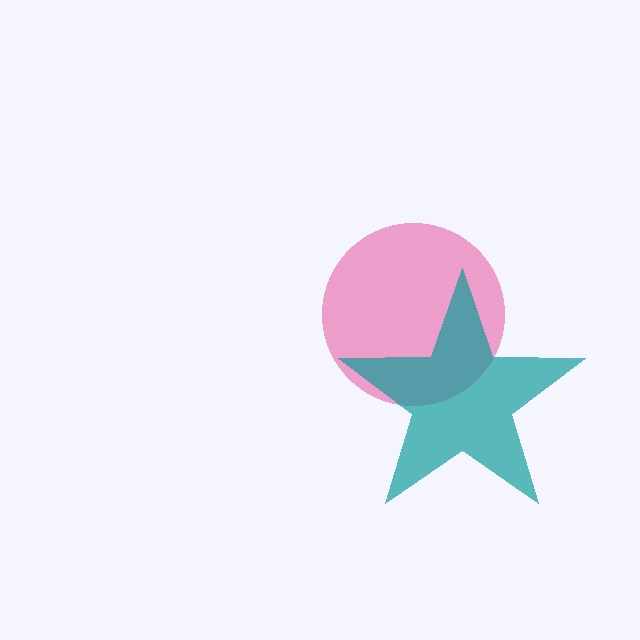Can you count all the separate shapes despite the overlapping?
Yes, there are 2 separate shapes.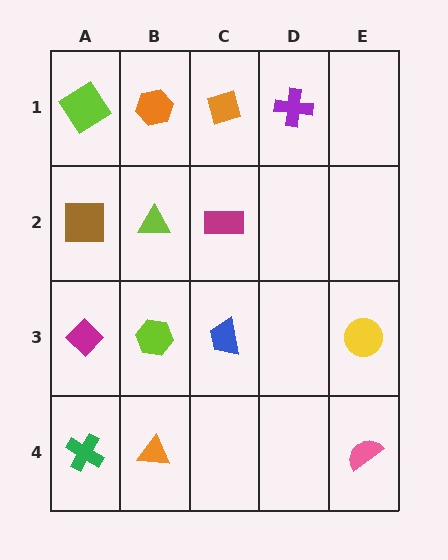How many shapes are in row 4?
3 shapes.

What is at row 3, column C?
A blue trapezoid.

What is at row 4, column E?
A pink semicircle.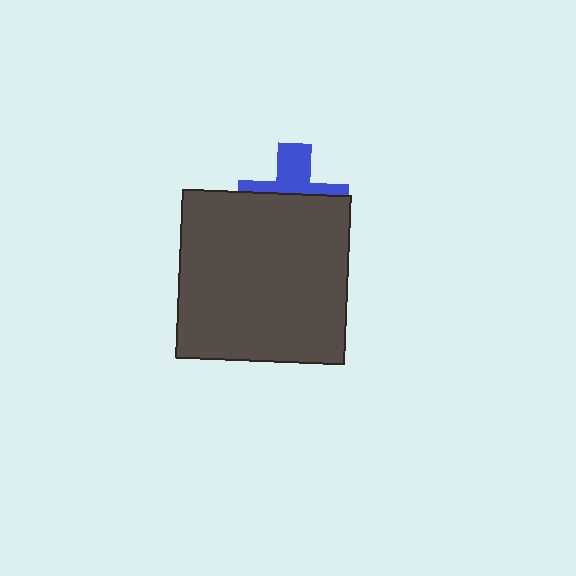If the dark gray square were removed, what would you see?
You would see the complete blue cross.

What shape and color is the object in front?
The object in front is a dark gray square.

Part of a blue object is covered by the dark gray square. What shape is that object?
It is a cross.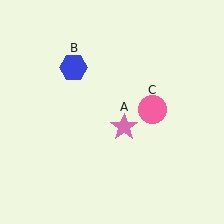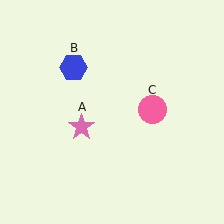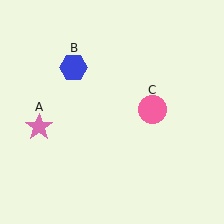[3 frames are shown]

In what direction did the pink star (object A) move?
The pink star (object A) moved left.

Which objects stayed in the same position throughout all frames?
Blue hexagon (object B) and pink circle (object C) remained stationary.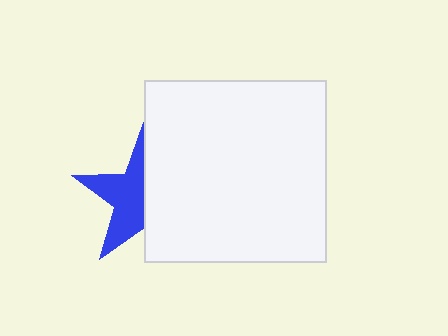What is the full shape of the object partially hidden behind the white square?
The partially hidden object is a blue star.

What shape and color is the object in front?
The object in front is a white square.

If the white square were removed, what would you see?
You would see the complete blue star.